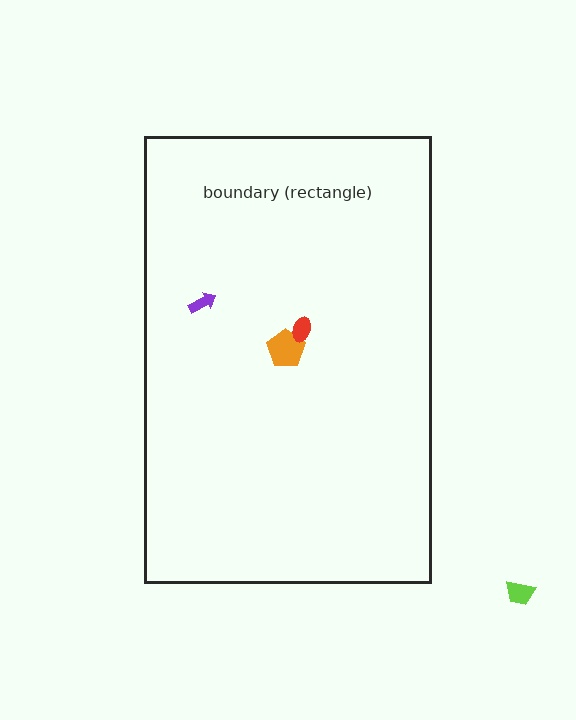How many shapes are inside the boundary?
3 inside, 1 outside.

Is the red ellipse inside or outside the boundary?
Inside.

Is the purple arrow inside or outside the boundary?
Inside.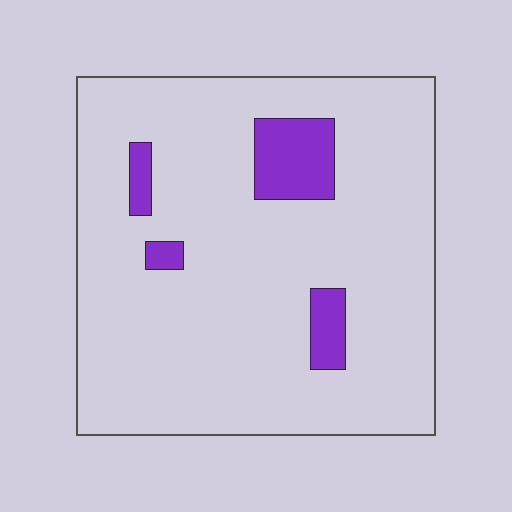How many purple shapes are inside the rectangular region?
4.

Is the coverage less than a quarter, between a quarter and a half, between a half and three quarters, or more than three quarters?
Less than a quarter.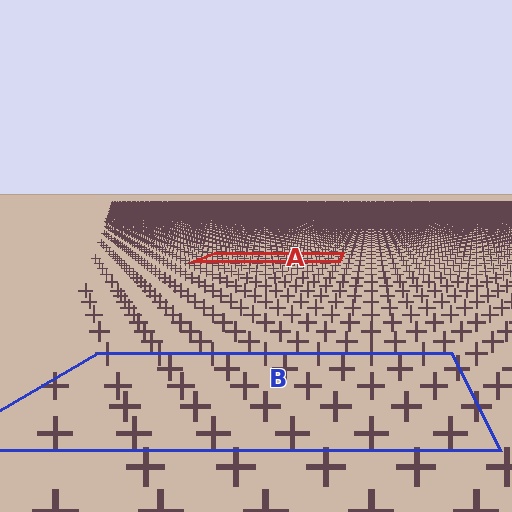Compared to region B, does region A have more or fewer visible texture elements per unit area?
Region A has more texture elements per unit area — they are packed more densely because it is farther away.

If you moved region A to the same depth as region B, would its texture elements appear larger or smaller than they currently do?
They would appear larger. At a closer depth, the same texture elements are projected at a bigger on-screen size.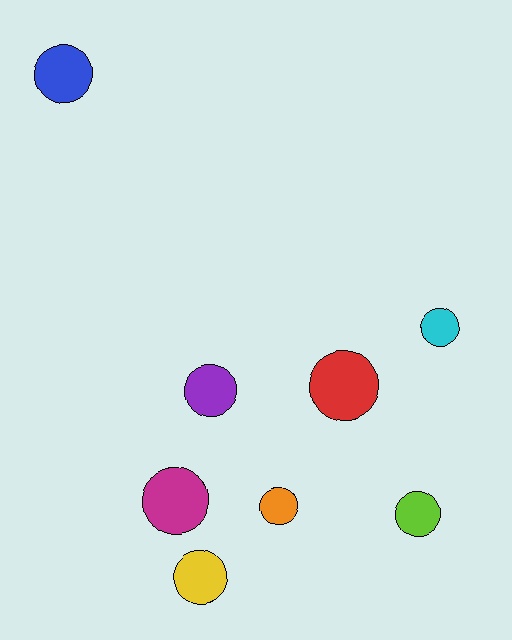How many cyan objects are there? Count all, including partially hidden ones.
There is 1 cyan object.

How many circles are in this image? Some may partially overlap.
There are 8 circles.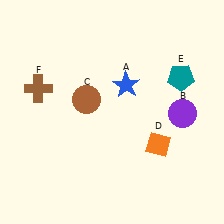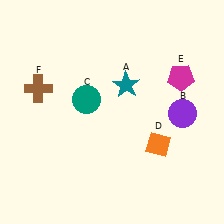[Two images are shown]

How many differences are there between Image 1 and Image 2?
There are 3 differences between the two images.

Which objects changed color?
A changed from blue to teal. C changed from brown to teal. E changed from teal to magenta.